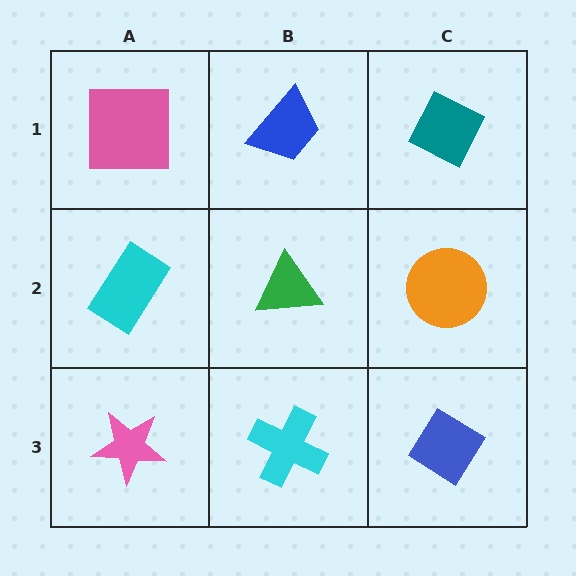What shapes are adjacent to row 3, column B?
A green triangle (row 2, column B), a pink star (row 3, column A), a blue diamond (row 3, column C).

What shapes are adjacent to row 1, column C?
An orange circle (row 2, column C), a blue trapezoid (row 1, column B).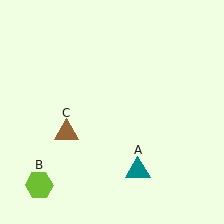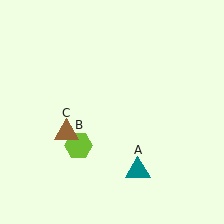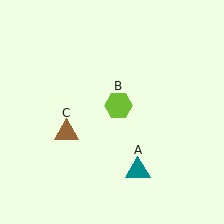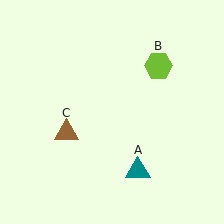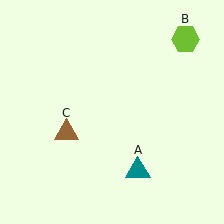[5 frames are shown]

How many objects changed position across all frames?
1 object changed position: lime hexagon (object B).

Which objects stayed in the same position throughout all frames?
Teal triangle (object A) and brown triangle (object C) remained stationary.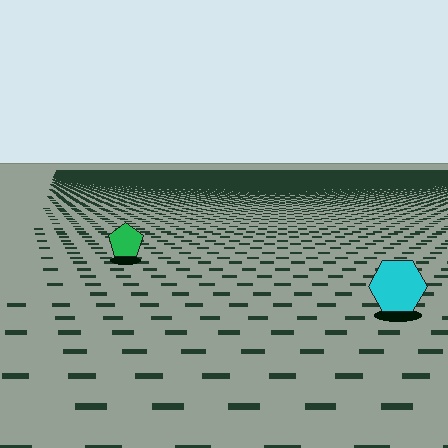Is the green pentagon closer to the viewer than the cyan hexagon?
No. The cyan hexagon is closer — you can tell from the texture gradient: the ground texture is coarser near it.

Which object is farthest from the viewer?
The green pentagon is farthest from the viewer. It appears smaller and the ground texture around it is denser.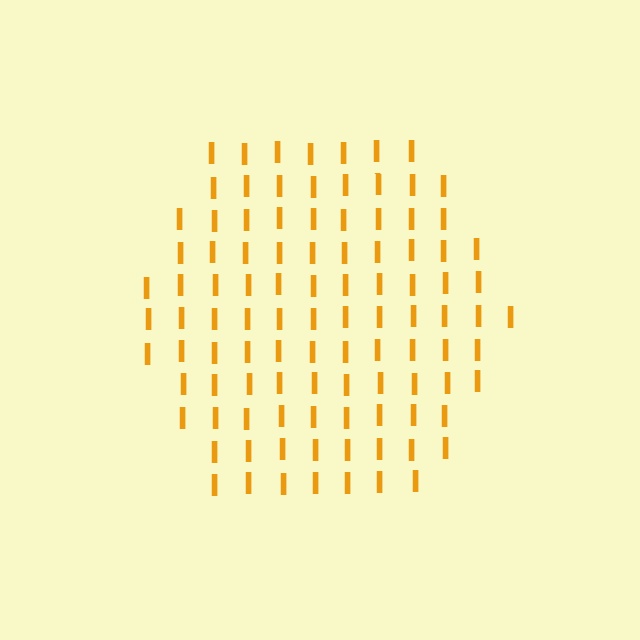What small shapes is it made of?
It is made of small letter I's.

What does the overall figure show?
The overall figure shows a hexagon.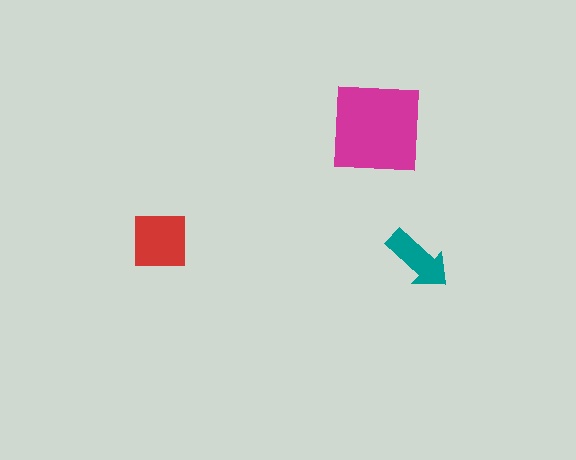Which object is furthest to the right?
The teal arrow is rightmost.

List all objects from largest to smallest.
The magenta square, the red square, the teal arrow.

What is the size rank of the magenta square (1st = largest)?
1st.